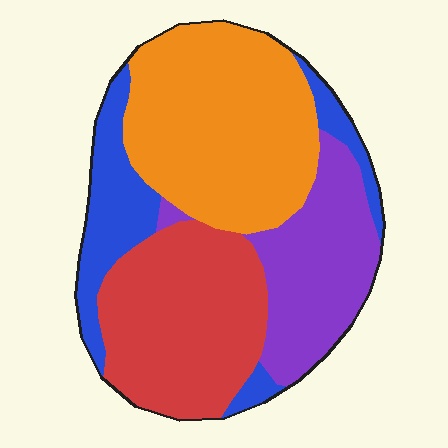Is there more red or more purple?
Red.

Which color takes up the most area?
Orange, at roughly 35%.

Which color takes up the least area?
Blue, at roughly 15%.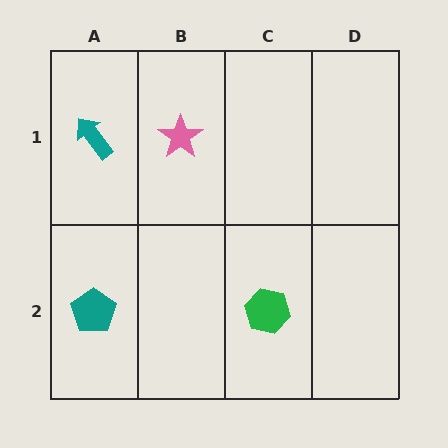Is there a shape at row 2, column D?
No, that cell is empty.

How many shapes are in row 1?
2 shapes.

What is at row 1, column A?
A teal arrow.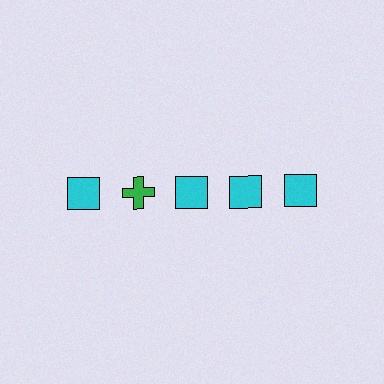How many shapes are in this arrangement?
There are 5 shapes arranged in a grid pattern.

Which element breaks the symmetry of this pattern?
The green cross in the top row, second from left column breaks the symmetry. All other shapes are cyan squares.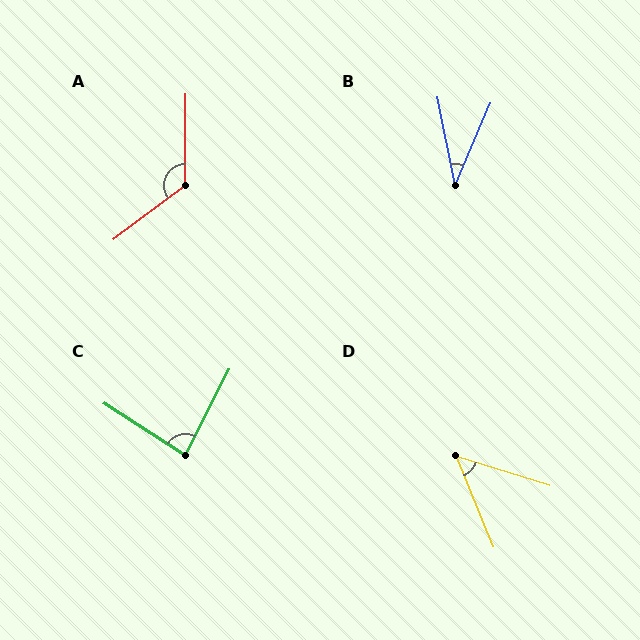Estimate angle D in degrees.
Approximately 50 degrees.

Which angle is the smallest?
B, at approximately 35 degrees.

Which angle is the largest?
A, at approximately 127 degrees.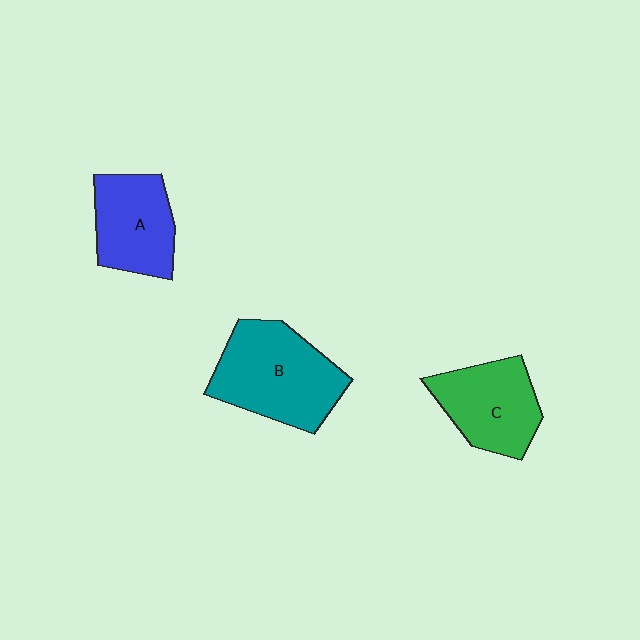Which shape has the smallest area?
Shape A (blue).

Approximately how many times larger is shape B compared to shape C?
Approximately 1.3 times.